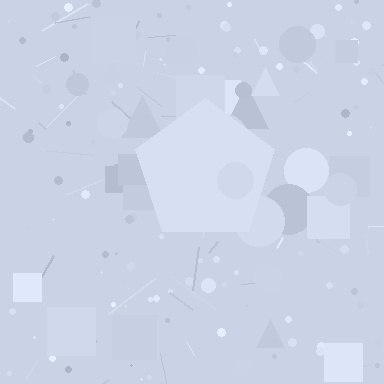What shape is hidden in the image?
A pentagon is hidden in the image.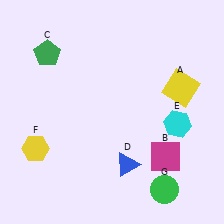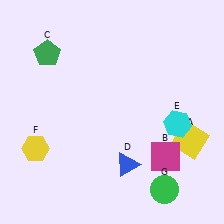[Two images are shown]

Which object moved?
The yellow square (A) moved down.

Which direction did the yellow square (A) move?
The yellow square (A) moved down.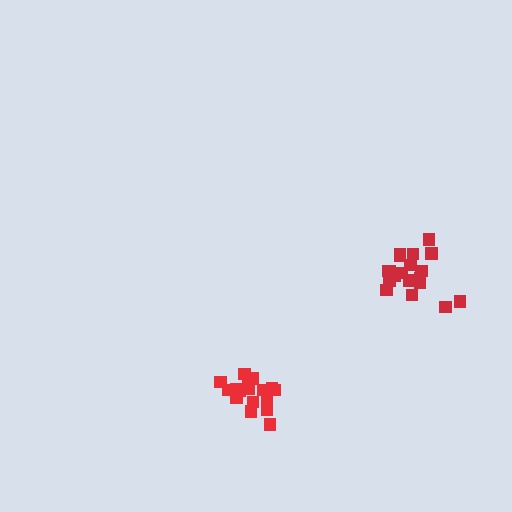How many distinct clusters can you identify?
There are 2 distinct clusters.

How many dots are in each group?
Group 1: 20 dots, Group 2: 19 dots (39 total).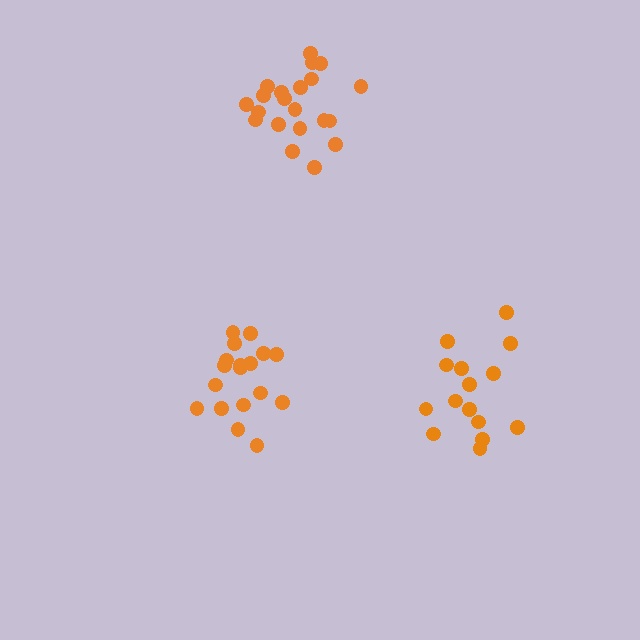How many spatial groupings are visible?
There are 3 spatial groupings.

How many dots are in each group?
Group 1: 15 dots, Group 2: 18 dots, Group 3: 21 dots (54 total).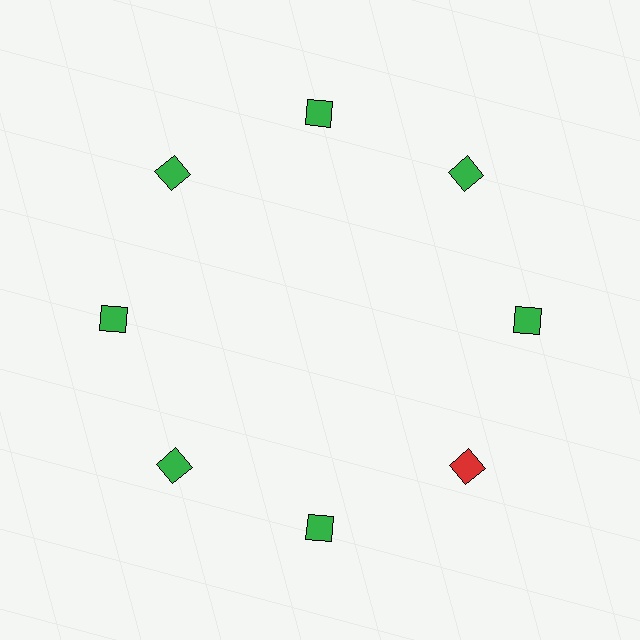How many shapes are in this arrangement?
There are 8 shapes arranged in a ring pattern.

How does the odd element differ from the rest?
It has a different color: red instead of green.